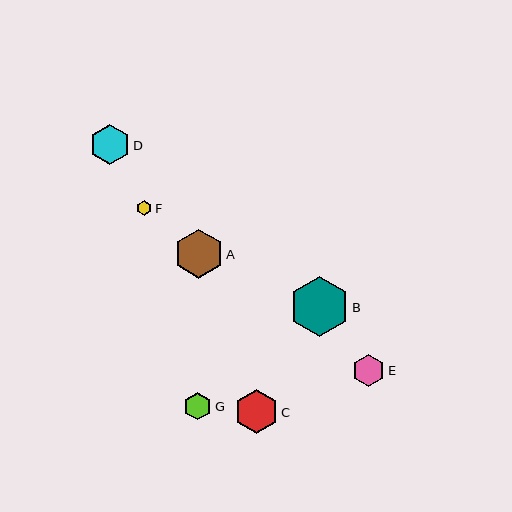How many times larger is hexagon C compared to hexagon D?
Hexagon C is approximately 1.1 times the size of hexagon D.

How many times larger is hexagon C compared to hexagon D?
Hexagon C is approximately 1.1 times the size of hexagon D.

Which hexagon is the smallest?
Hexagon F is the smallest with a size of approximately 15 pixels.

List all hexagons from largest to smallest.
From largest to smallest: B, A, C, D, E, G, F.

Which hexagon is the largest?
Hexagon B is the largest with a size of approximately 60 pixels.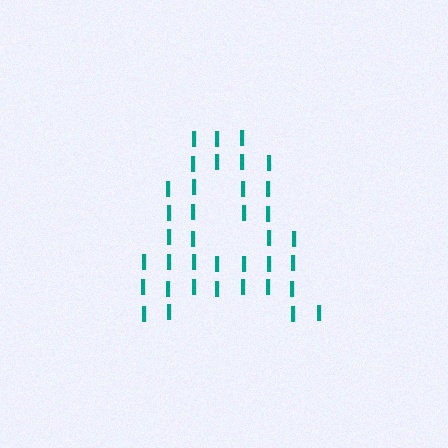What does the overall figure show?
The overall figure shows the letter A.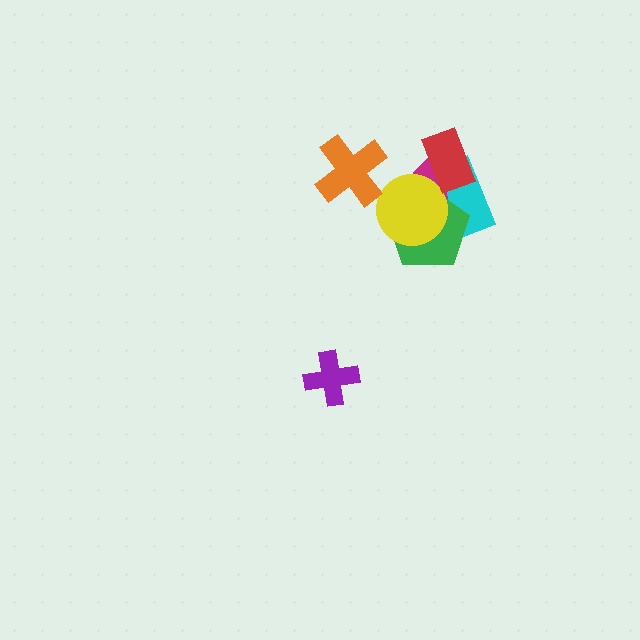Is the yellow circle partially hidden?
No, no other shape covers it.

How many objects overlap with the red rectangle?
2 objects overlap with the red rectangle.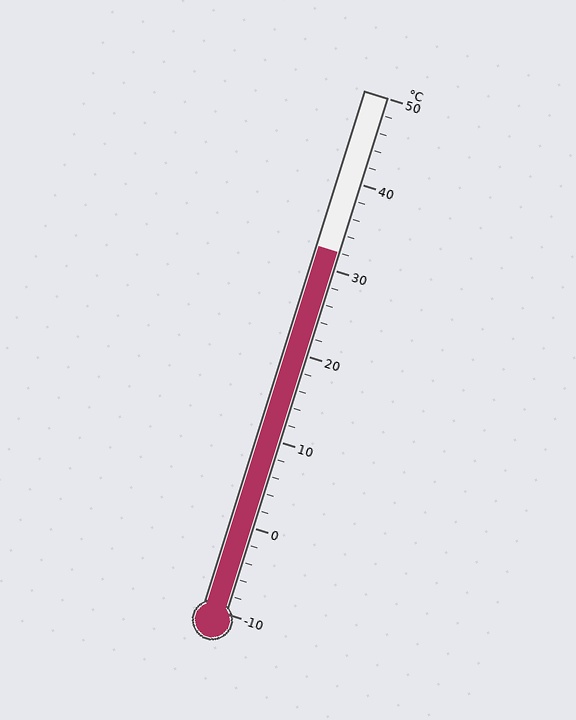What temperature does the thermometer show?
The thermometer shows approximately 32°C.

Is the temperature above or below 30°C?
The temperature is above 30°C.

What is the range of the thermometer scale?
The thermometer scale ranges from -10°C to 50°C.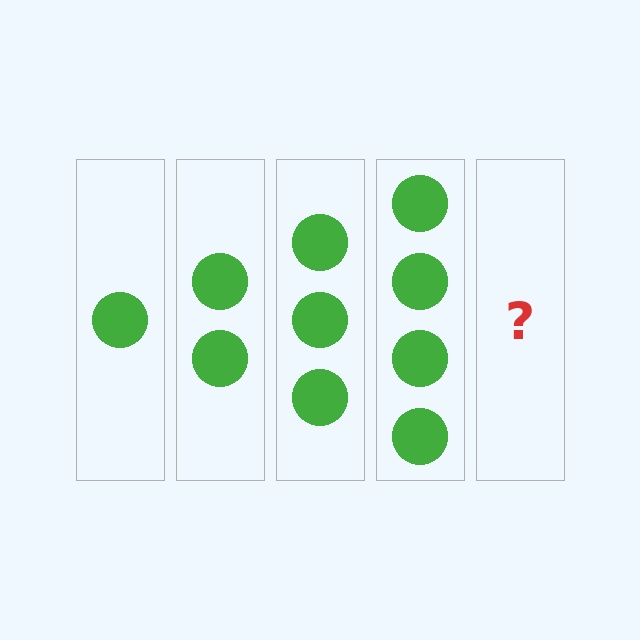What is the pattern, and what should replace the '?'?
The pattern is that each step adds one more circle. The '?' should be 5 circles.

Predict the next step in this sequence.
The next step is 5 circles.